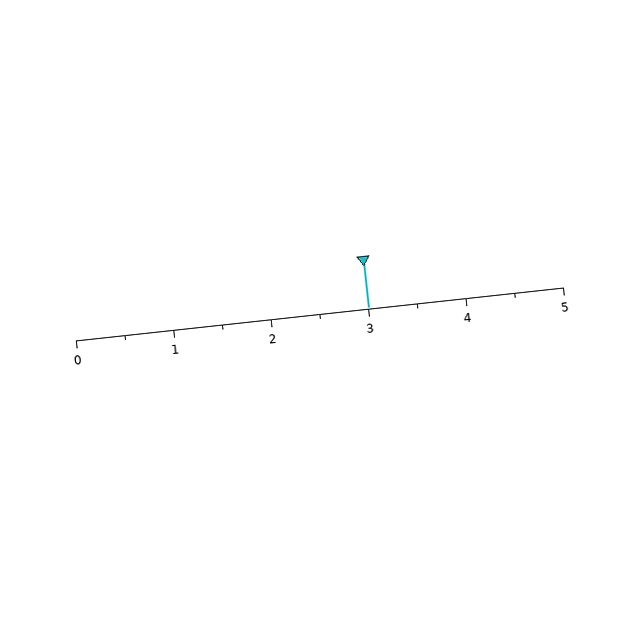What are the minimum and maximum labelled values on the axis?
The axis runs from 0 to 5.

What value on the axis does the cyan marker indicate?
The marker indicates approximately 3.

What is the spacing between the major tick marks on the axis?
The major ticks are spaced 1 apart.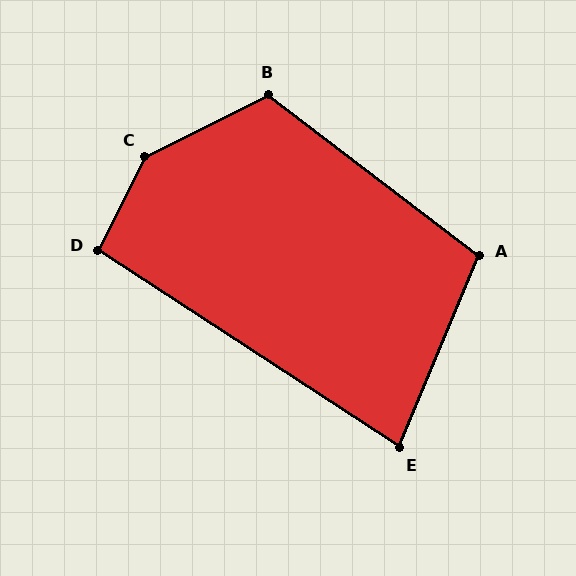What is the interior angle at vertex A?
Approximately 105 degrees (obtuse).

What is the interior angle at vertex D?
Approximately 96 degrees (obtuse).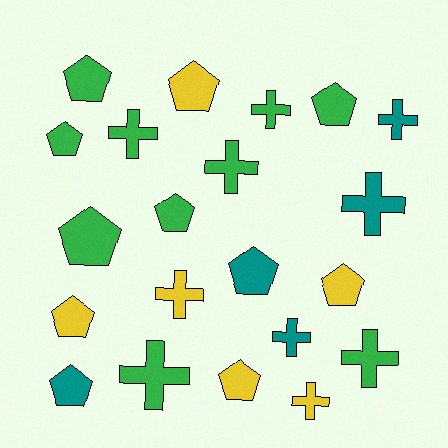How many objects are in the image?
There are 21 objects.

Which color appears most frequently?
Green, with 10 objects.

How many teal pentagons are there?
There are 2 teal pentagons.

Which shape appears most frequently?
Pentagon, with 11 objects.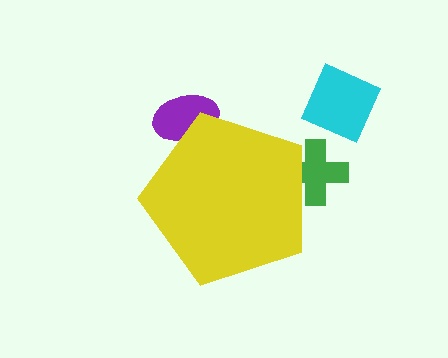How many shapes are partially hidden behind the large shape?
2 shapes are partially hidden.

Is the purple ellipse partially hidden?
Yes, the purple ellipse is partially hidden behind the yellow pentagon.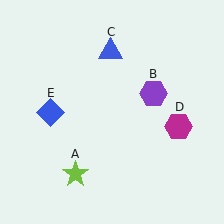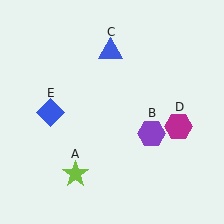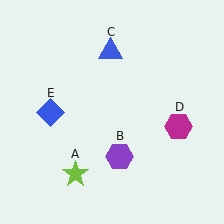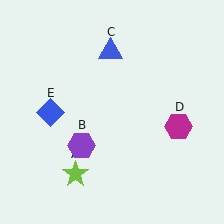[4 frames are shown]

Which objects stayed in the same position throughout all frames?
Lime star (object A) and blue triangle (object C) and magenta hexagon (object D) and blue diamond (object E) remained stationary.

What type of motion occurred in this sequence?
The purple hexagon (object B) rotated clockwise around the center of the scene.